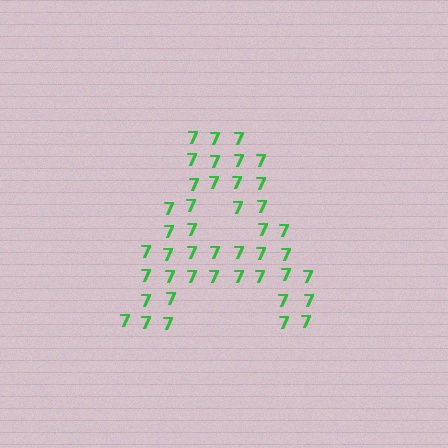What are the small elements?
The small elements are digit 7's.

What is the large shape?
The large shape is the letter A.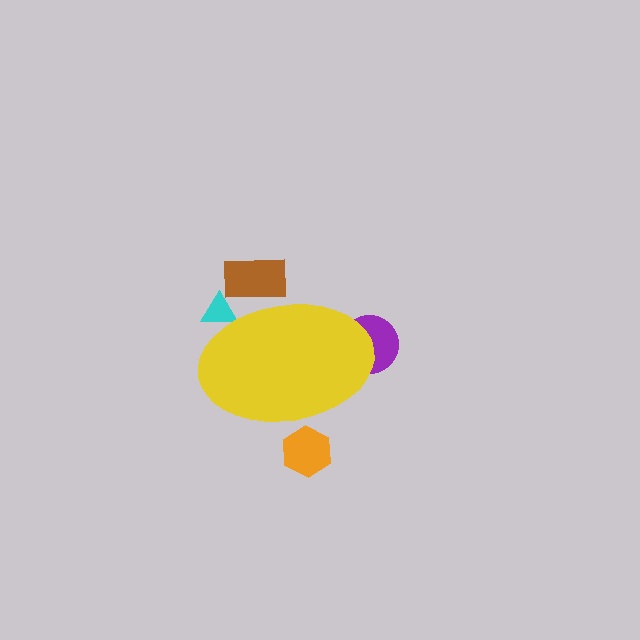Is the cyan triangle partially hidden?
Yes, the cyan triangle is partially hidden behind the yellow ellipse.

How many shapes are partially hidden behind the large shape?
4 shapes are partially hidden.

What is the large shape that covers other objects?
A yellow ellipse.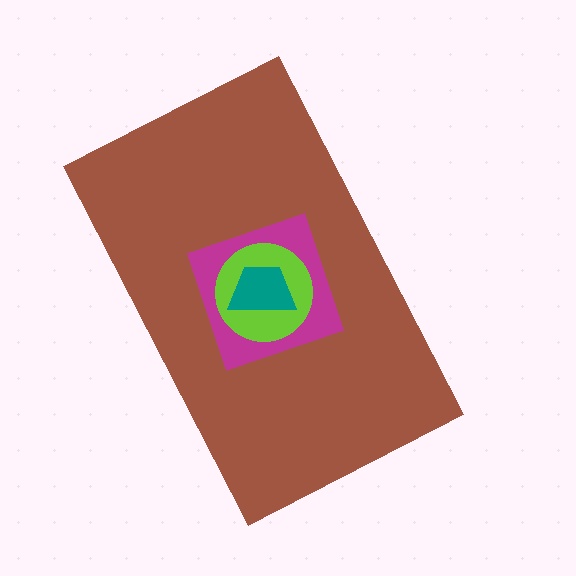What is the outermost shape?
The brown rectangle.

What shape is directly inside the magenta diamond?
The lime circle.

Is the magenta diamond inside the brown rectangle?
Yes.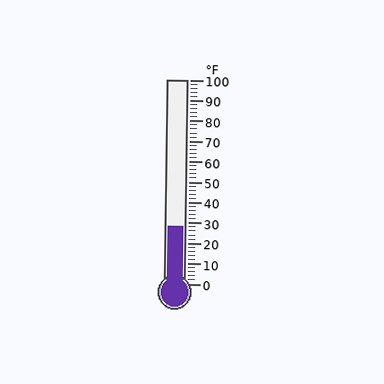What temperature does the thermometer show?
The thermometer shows approximately 28°F.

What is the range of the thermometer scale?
The thermometer scale ranges from 0°F to 100°F.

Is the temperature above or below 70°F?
The temperature is below 70°F.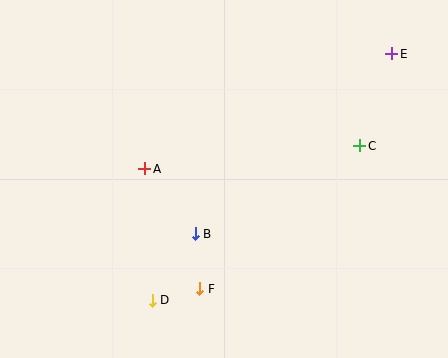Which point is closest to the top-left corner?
Point A is closest to the top-left corner.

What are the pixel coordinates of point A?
Point A is at (145, 169).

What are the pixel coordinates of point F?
Point F is at (200, 289).